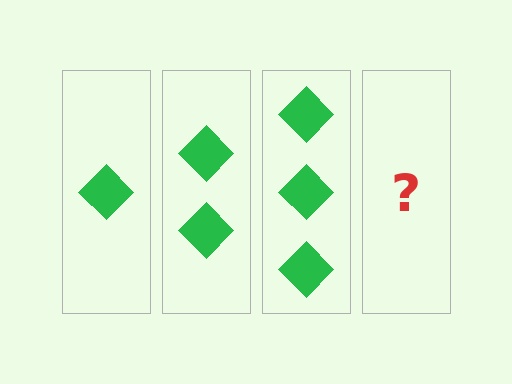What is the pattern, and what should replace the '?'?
The pattern is that each step adds one more diamond. The '?' should be 4 diamonds.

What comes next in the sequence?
The next element should be 4 diamonds.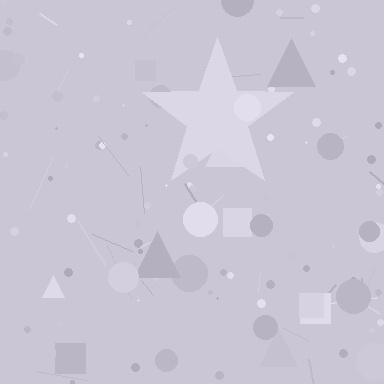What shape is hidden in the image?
A star is hidden in the image.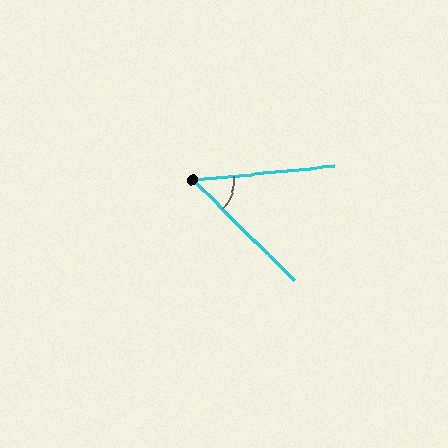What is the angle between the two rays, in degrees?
Approximately 51 degrees.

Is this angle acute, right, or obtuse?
It is acute.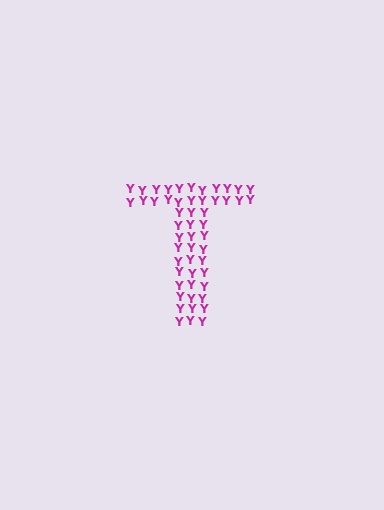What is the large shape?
The large shape is the letter T.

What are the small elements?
The small elements are letter Y's.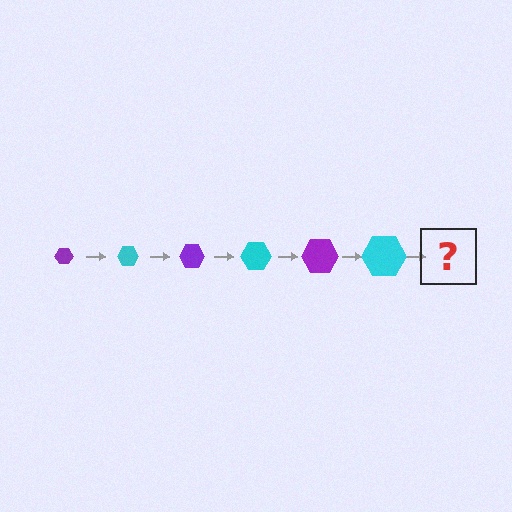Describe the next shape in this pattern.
It should be a purple hexagon, larger than the previous one.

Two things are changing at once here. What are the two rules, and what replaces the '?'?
The two rules are that the hexagon grows larger each step and the color cycles through purple and cyan. The '?' should be a purple hexagon, larger than the previous one.